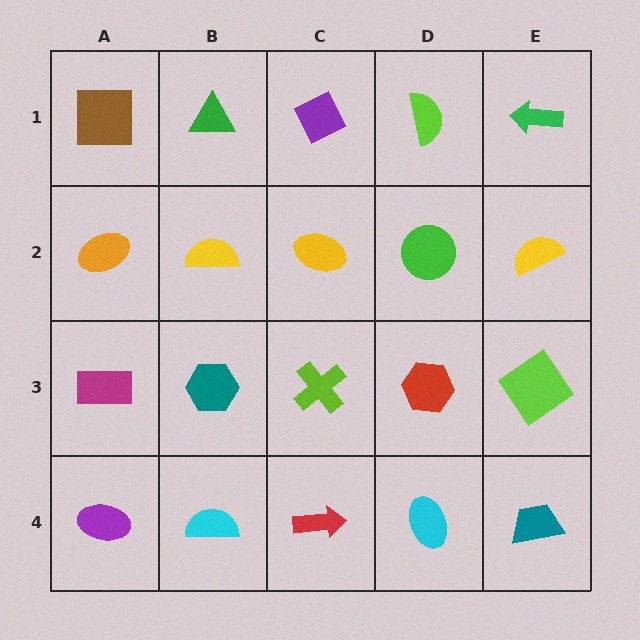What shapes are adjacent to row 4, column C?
A lime cross (row 3, column C), a cyan semicircle (row 4, column B), a cyan ellipse (row 4, column D).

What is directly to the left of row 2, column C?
A yellow semicircle.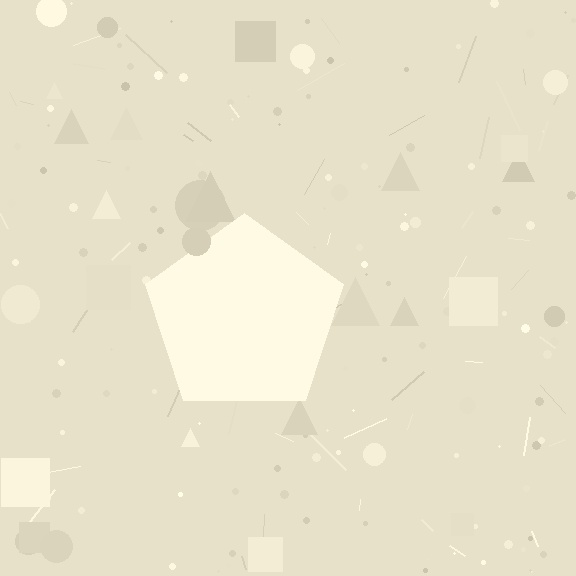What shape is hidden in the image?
A pentagon is hidden in the image.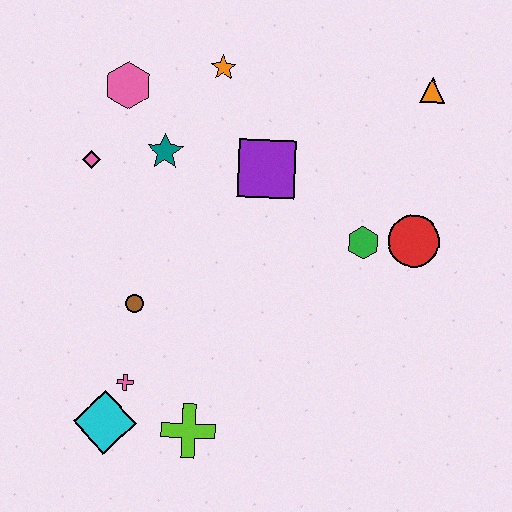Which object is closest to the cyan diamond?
The pink cross is closest to the cyan diamond.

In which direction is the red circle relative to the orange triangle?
The red circle is below the orange triangle.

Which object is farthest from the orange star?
The cyan diamond is farthest from the orange star.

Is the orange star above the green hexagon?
Yes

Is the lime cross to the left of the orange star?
Yes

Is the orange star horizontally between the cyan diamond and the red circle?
Yes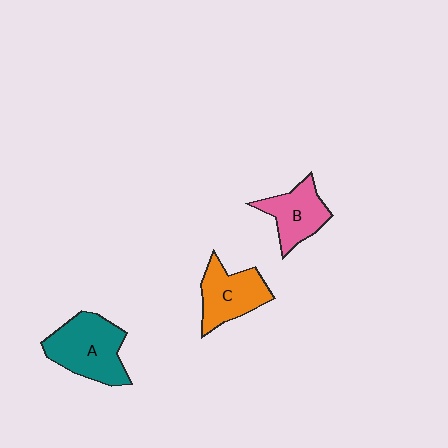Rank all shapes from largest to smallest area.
From largest to smallest: A (teal), C (orange), B (pink).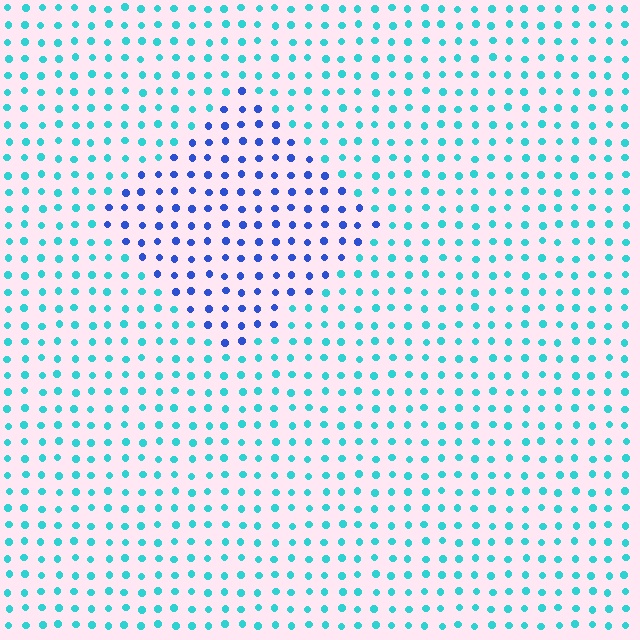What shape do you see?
I see a diamond.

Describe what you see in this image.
The image is filled with small cyan elements in a uniform arrangement. A diamond-shaped region is visible where the elements are tinted to a slightly different hue, forming a subtle color boundary.